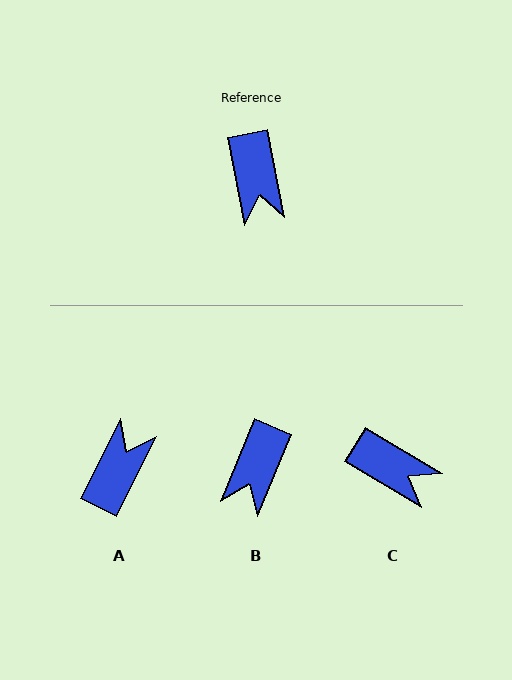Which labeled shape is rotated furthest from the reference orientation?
A, about 143 degrees away.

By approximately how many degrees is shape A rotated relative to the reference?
Approximately 143 degrees counter-clockwise.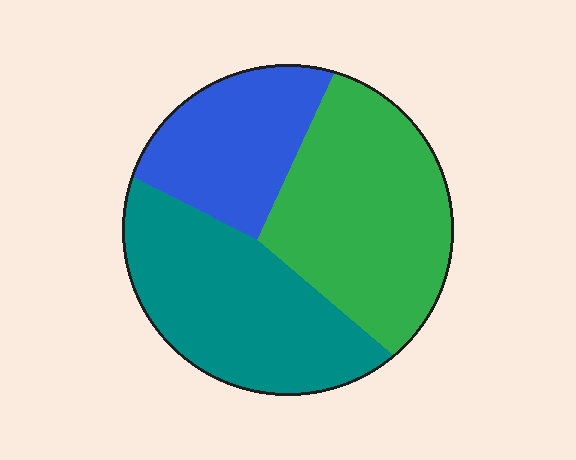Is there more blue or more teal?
Teal.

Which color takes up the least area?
Blue, at roughly 25%.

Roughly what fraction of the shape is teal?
Teal takes up about three eighths (3/8) of the shape.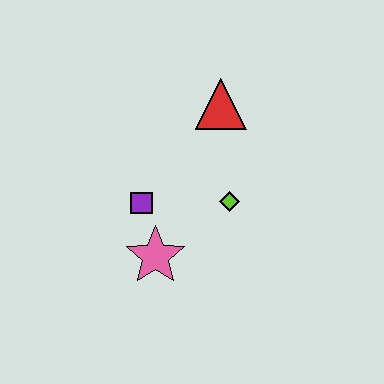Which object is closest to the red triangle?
The lime diamond is closest to the red triangle.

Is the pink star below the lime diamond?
Yes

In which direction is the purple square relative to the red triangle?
The purple square is below the red triangle.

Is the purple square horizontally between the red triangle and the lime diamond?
No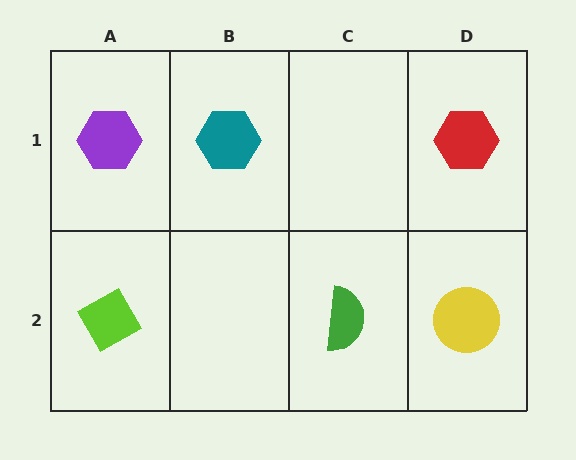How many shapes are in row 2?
3 shapes.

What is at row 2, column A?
A lime diamond.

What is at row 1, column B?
A teal hexagon.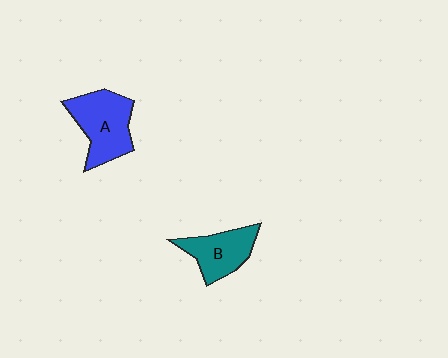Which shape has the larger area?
Shape A (blue).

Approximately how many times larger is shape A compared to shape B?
Approximately 1.3 times.